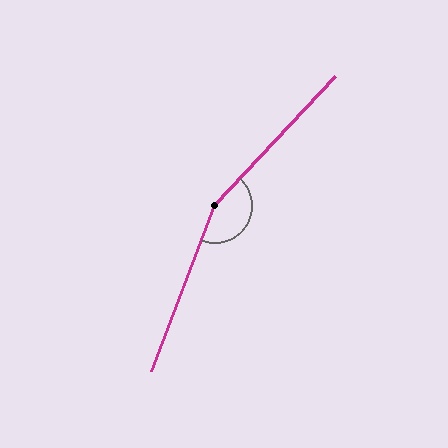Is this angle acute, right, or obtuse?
It is obtuse.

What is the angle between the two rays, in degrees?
Approximately 158 degrees.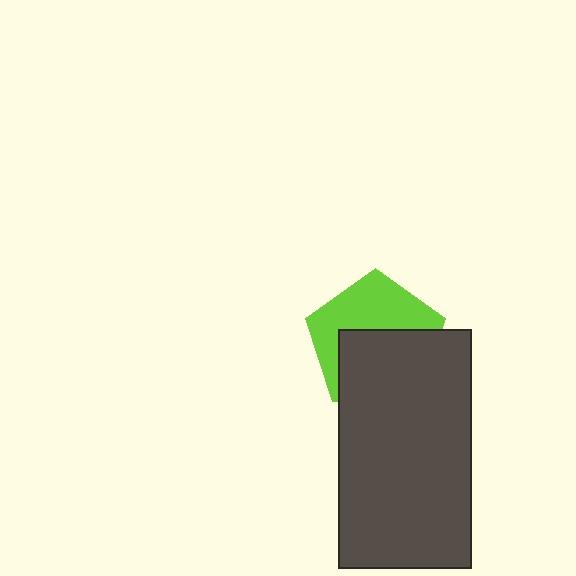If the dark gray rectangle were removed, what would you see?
You would see the complete lime pentagon.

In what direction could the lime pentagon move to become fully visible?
The lime pentagon could move up. That would shift it out from behind the dark gray rectangle entirely.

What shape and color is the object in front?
The object in front is a dark gray rectangle.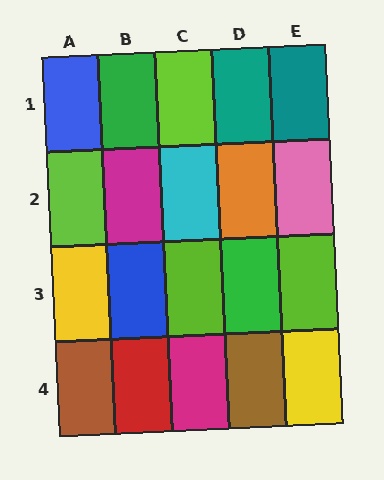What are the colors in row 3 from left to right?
Yellow, blue, lime, green, lime.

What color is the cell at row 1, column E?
Teal.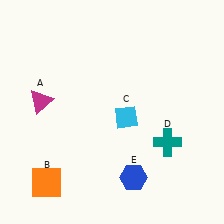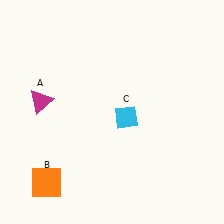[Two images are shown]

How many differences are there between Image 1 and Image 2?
There are 2 differences between the two images.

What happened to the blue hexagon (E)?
The blue hexagon (E) was removed in Image 2. It was in the bottom-right area of Image 1.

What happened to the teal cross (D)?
The teal cross (D) was removed in Image 2. It was in the bottom-right area of Image 1.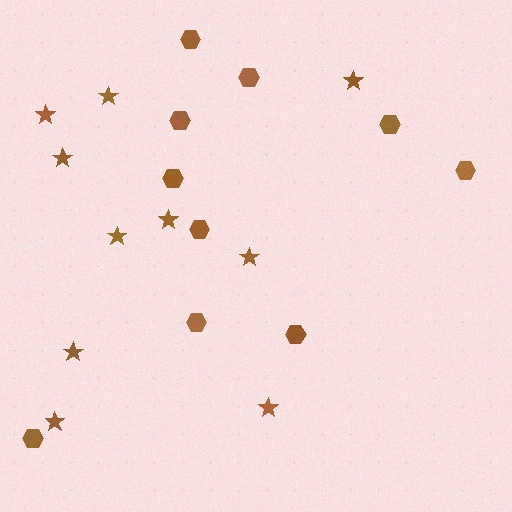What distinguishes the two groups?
There are 2 groups: one group of stars (10) and one group of hexagons (10).